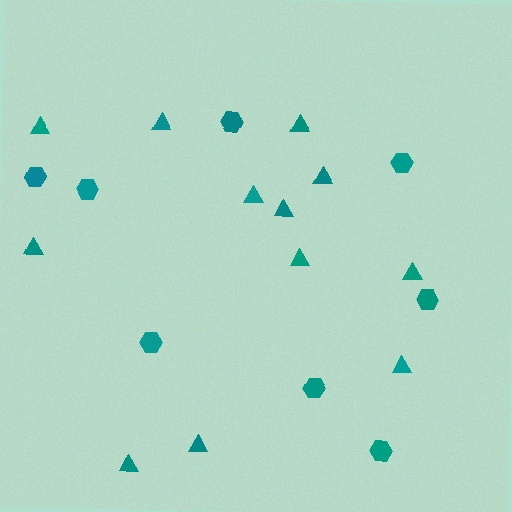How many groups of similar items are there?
There are 2 groups: one group of triangles (12) and one group of hexagons (8).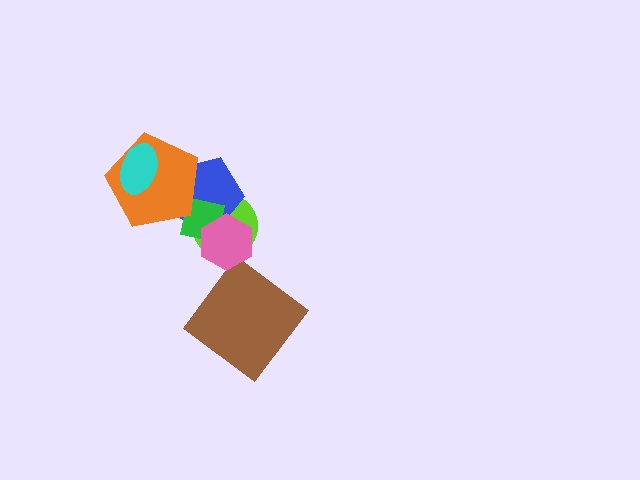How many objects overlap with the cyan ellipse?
1 object overlaps with the cyan ellipse.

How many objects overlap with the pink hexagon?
3 objects overlap with the pink hexagon.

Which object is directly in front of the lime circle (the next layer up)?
The blue pentagon is directly in front of the lime circle.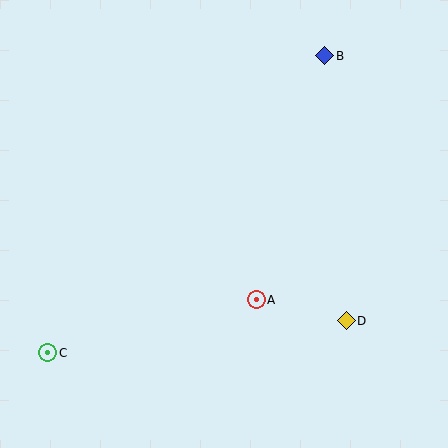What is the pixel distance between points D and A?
The distance between D and A is 93 pixels.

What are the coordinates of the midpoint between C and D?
The midpoint between C and D is at (197, 337).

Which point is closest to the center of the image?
Point A at (256, 300) is closest to the center.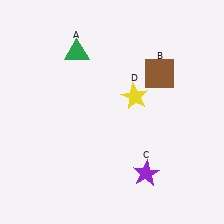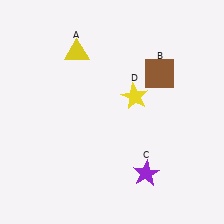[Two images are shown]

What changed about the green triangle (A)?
In Image 1, A is green. In Image 2, it changed to yellow.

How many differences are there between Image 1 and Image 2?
There is 1 difference between the two images.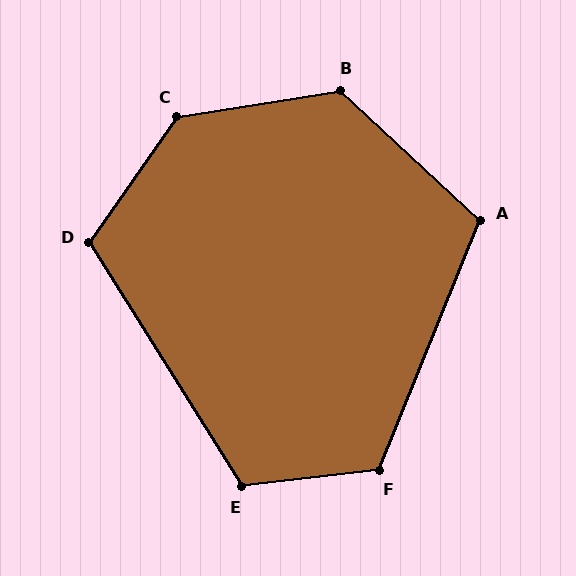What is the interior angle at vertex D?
Approximately 113 degrees (obtuse).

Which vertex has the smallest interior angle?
A, at approximately 111 degrees.